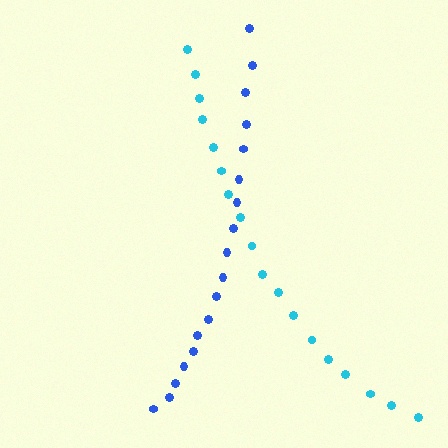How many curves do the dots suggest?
There are 2 distinct paths.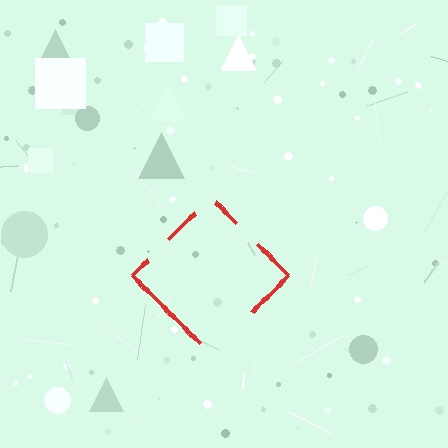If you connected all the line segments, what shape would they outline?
They would outline a diamond.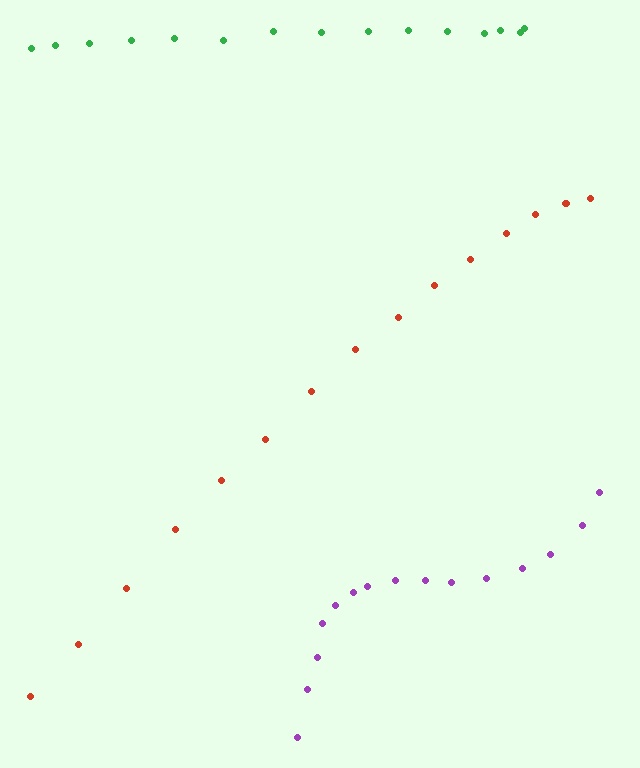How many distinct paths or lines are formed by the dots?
There are 3 distinct paths.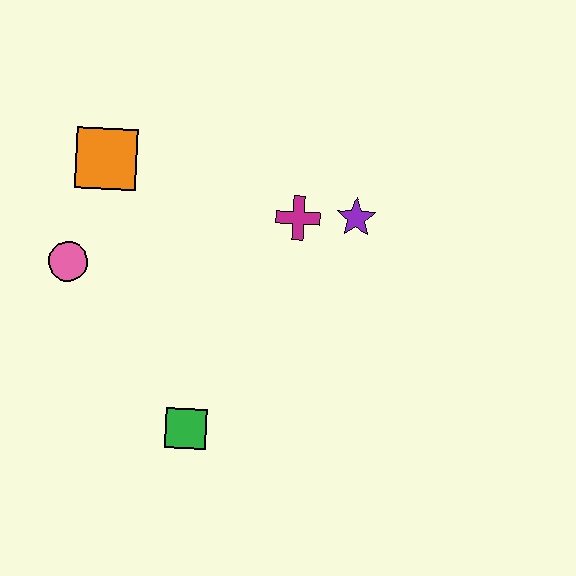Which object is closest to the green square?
The pink circle is closest to the green square.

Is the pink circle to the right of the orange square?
No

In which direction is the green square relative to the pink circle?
The green square is below the pink circle.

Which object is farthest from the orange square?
The green square is farthest from the orange square.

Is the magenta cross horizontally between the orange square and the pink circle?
No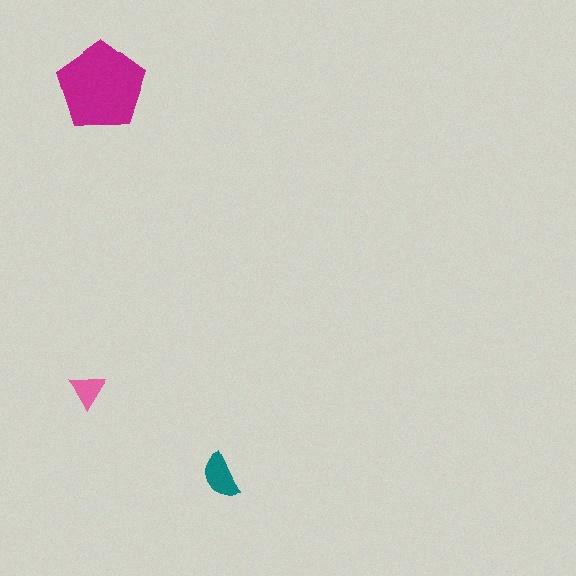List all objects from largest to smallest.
The magenta pentagon, the teal semicircle, the pink triangle.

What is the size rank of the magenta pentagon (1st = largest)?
1st.